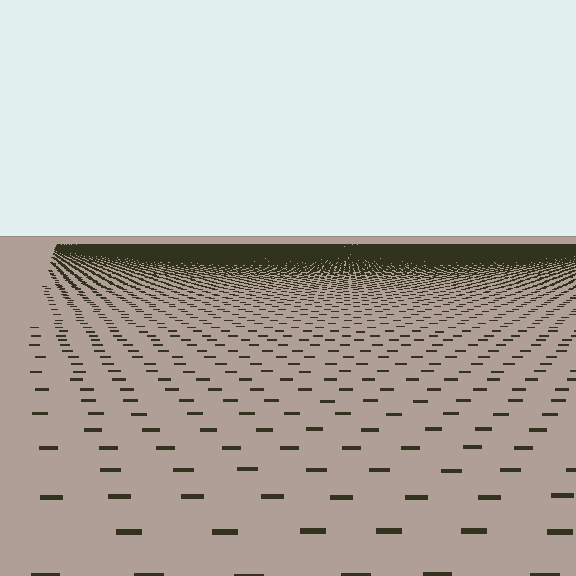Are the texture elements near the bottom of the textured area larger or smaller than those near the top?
Larger. Near the bottom, elements are closer to the viewer and appear at a bigger on-screen size.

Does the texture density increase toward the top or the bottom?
Density increases toward the top.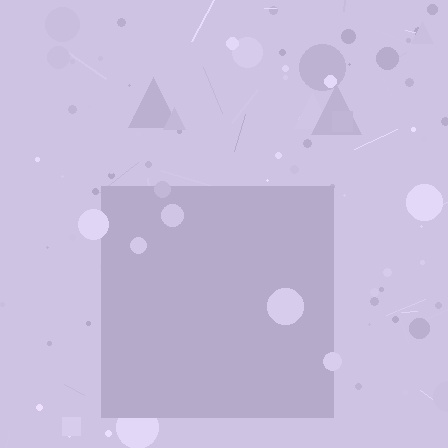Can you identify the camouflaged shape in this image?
The camouflaged shape is a square.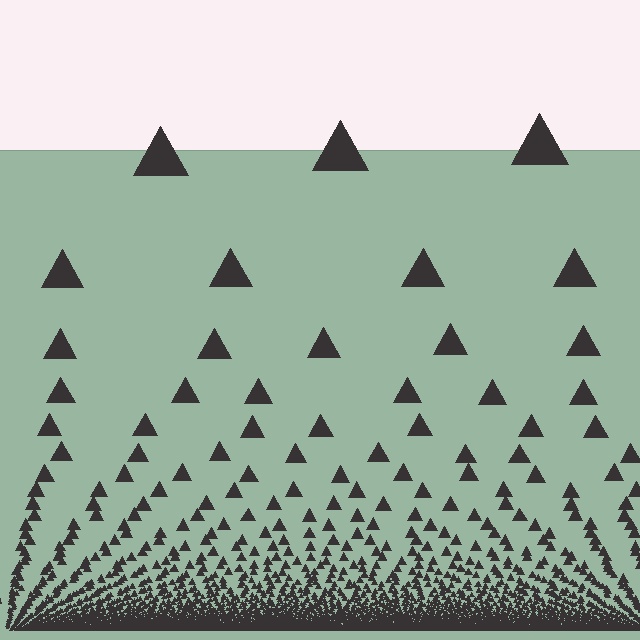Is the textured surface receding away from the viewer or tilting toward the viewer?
The surface appears to tilt toward the viewer. Texture elements get larger and sparser toward the top.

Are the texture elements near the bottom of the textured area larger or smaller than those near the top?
Smaller. The gradient is inverted — elements near the bottom are smaller and denser.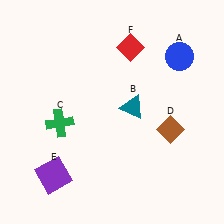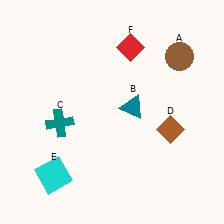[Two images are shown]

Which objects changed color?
A changed from blue to brown. C changed from green to teal. E changed from purple to cyan.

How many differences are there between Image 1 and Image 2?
There are 3 differences between the two images.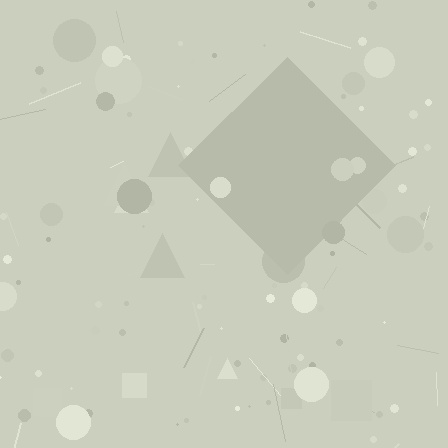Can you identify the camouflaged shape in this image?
The camouflaged shape is a diamond.